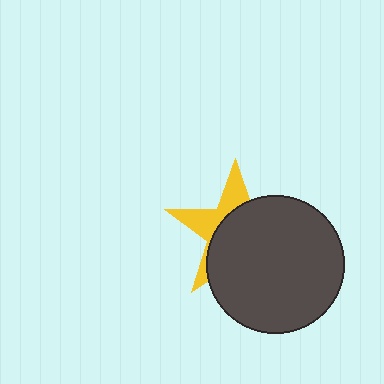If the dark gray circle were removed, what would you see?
You would see the complete yellow star.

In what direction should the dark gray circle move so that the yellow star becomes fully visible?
The dark gray circle should move toward the lower-right. That is the shortest direction to clear the overlap and leave the yellow star fully visible.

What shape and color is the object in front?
The object in front is a dark gray circle.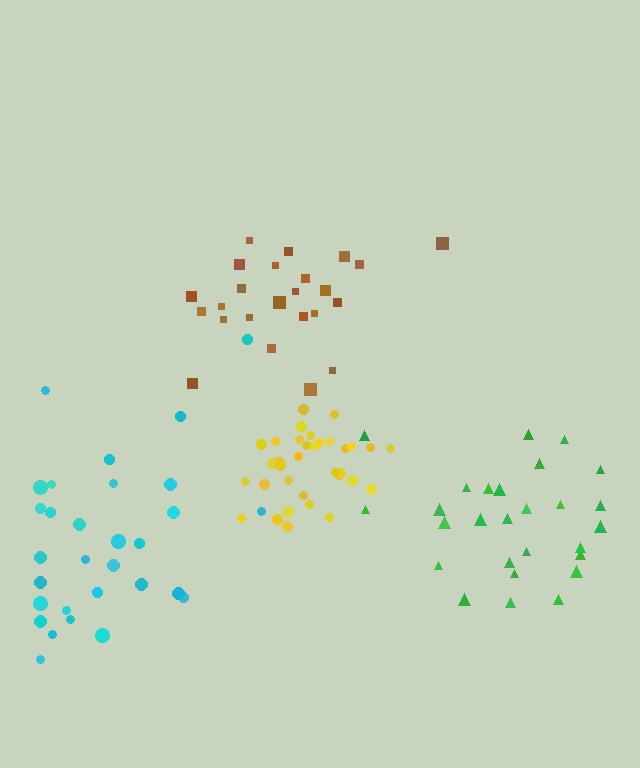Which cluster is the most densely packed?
Yellow.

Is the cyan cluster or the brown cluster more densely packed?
Brown.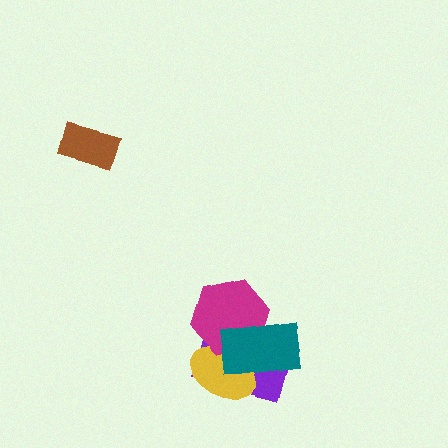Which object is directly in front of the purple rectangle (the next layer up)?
The yellow ellipse is directly in front of the purple rectangle.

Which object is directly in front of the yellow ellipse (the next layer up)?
The magenta hexagon is directly in front of the yellow ellipse.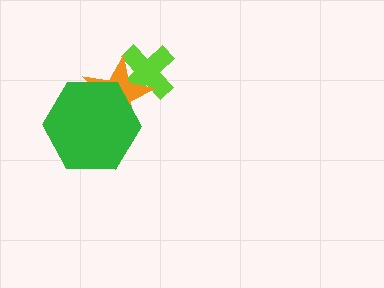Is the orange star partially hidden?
Yes, it is partially covered by another shape.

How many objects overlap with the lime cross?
1 object overlaps with the lime cross.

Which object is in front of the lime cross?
The orange star is in front of the lime cross.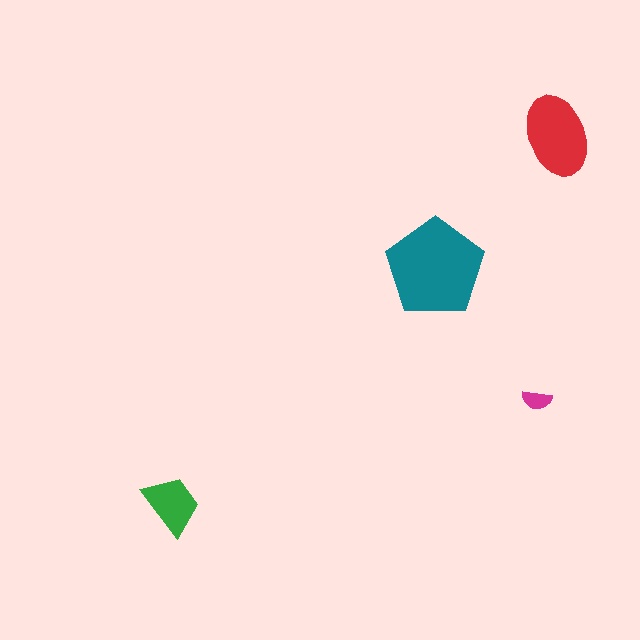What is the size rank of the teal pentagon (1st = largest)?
1st.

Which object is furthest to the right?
The red ellipse is rightmost.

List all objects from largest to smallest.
The teal pentagon, the red ellipse, the green trapezoid, the magenta semicircle.